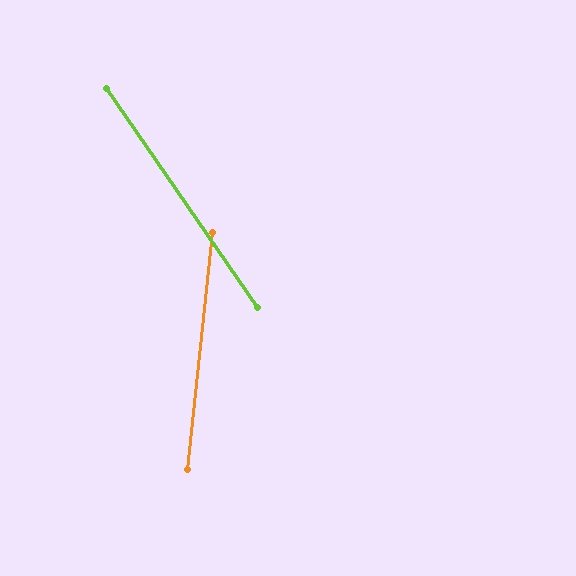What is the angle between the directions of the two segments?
Approximately 41 degrees.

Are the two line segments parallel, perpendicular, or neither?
Neither parallel nor perpendicular — they differ by about 41°.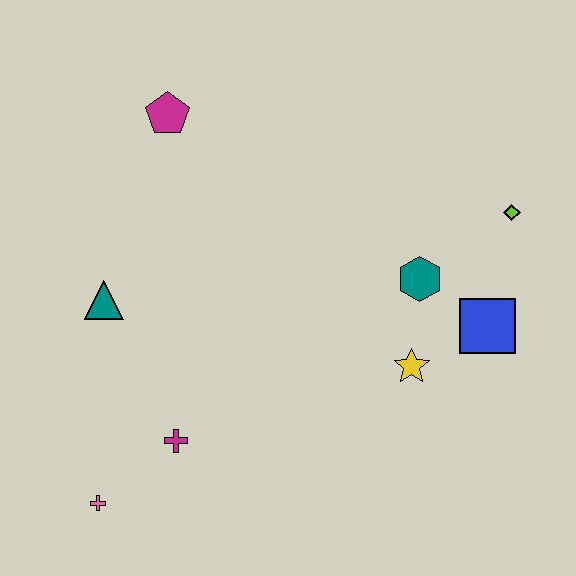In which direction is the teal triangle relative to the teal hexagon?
The teal triangle is to the left of the teal hexagon.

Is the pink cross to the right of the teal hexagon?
No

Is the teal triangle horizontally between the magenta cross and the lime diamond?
No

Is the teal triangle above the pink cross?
Yes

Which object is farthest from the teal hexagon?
The pink cross is farthest from the teal hexagon.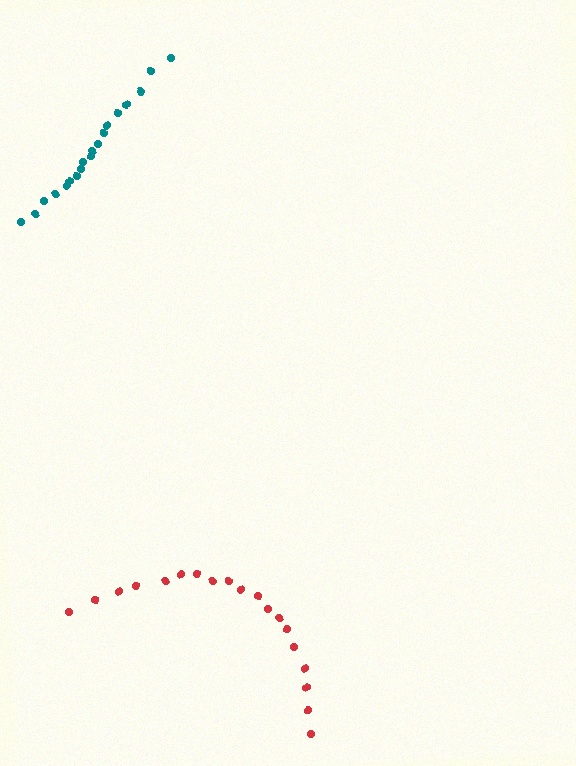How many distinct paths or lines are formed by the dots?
There are 2 distinct paths.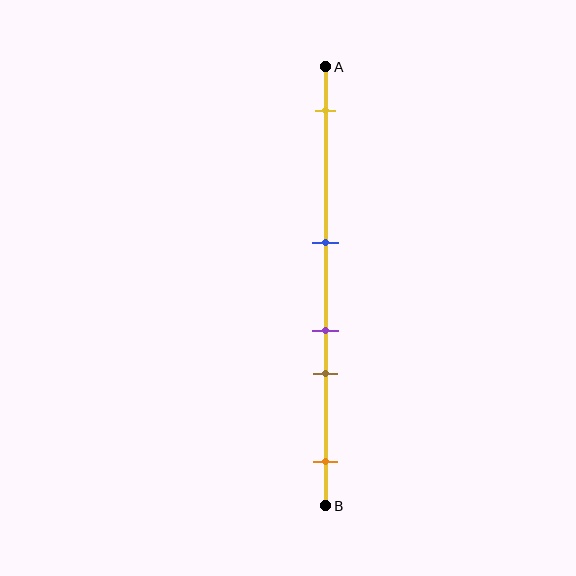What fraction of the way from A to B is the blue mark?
The blue mark is approximately 40% (0.4) of the way from A to B.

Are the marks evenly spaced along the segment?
No, the marks are not evenly spaced.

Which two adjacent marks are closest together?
The purple and brown marks are the closest adjacent pair.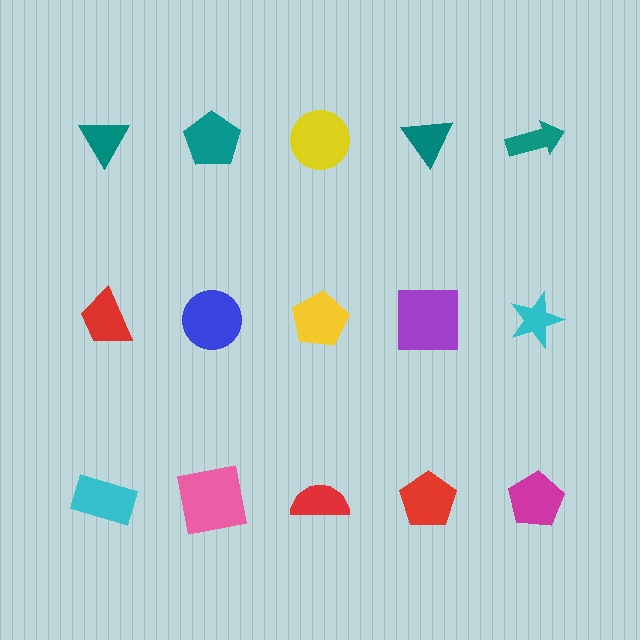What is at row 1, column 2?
A teal pentagon.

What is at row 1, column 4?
A teal triangle.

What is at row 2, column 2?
A blue circle.